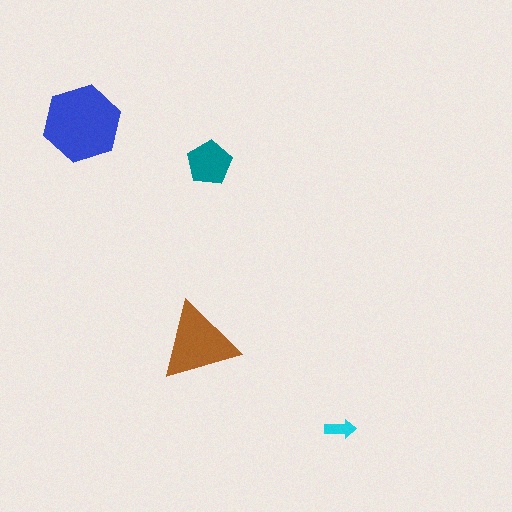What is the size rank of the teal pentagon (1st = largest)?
3rd.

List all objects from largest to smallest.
The blue hexagon, the brown triangle, the teal pentagon, the cyan arrow.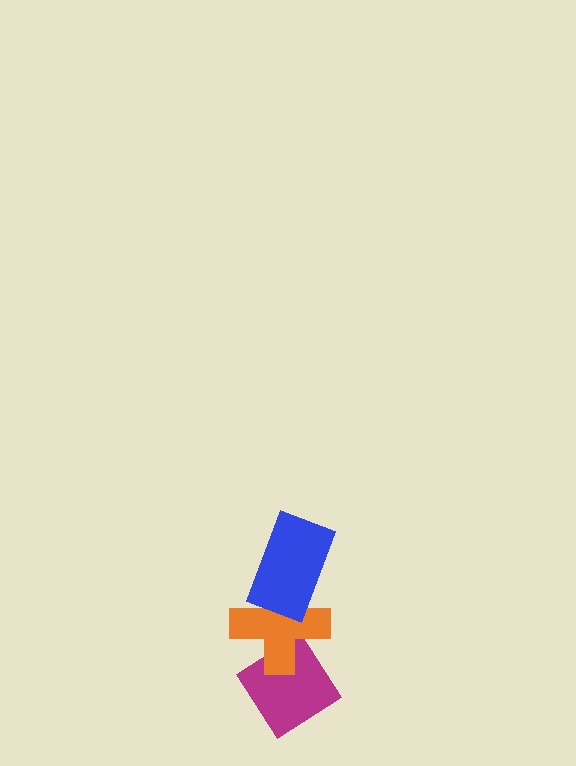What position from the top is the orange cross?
The orange cross is 2nd from the top.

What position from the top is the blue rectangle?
The blue rectangle is 1st from the top.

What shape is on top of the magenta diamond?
The orange cross is on top of the magenta diamond.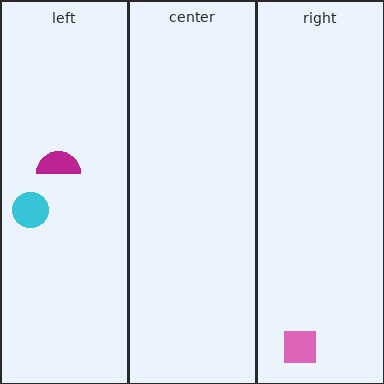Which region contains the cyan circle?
The left region.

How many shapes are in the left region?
2.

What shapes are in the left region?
The cyan circle, the magenta semicircle.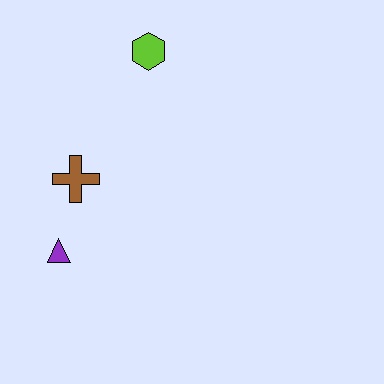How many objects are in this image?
There are 3 objects.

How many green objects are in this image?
There are no green objects.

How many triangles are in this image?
There is 1 triangle.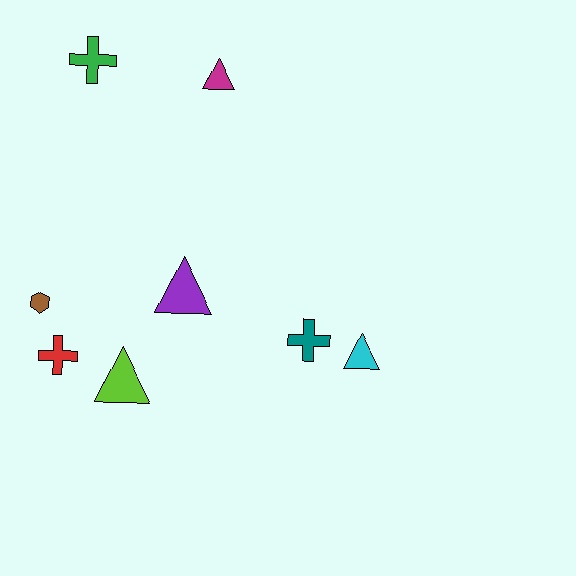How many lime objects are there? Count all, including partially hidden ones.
There is 1 lime object.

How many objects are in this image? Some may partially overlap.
There are 8 objects.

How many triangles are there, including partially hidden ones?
There are 4 triangles.